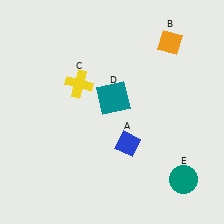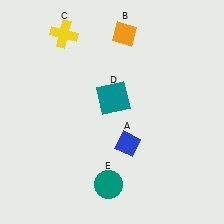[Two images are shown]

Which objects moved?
The objects that moved are: the orange diamond (B), the yellow cross (C), the teal circle (E).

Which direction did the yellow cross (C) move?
The yellow cross (C) moved up.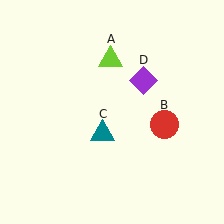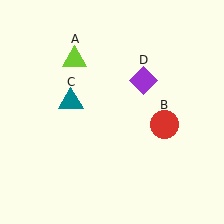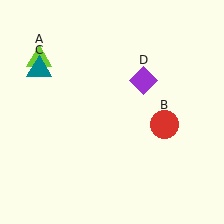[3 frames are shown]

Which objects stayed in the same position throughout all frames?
Red circle (object B) and purple diamond (object D) remained stationary.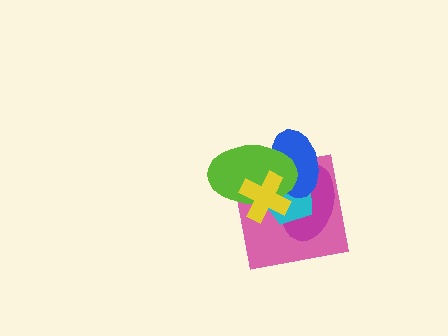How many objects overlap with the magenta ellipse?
5 objects overlap with the magenta ellipse.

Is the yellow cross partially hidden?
No, no other shape covers it.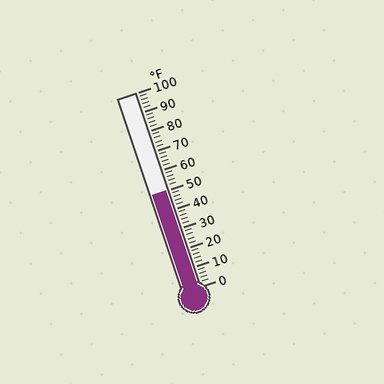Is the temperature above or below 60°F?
The temperature is below 60°F.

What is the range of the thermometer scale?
The thermometer scale ranges from 0°F to 100°F.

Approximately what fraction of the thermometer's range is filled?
The thermometer is filled to approximately 50% of its range.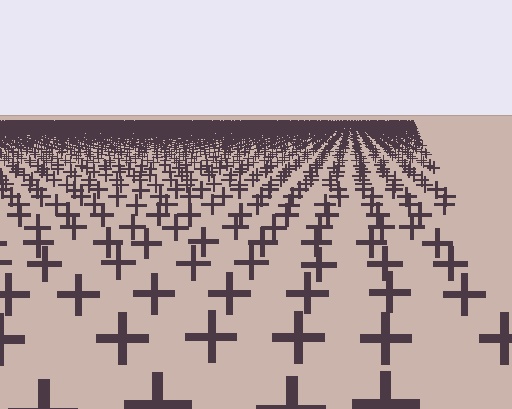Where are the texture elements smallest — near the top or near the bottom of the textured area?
Near the top.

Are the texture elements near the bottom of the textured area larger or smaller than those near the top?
Larger. Near the bottom, elements are closer to the viewer and appear at a bigger on-screen size.